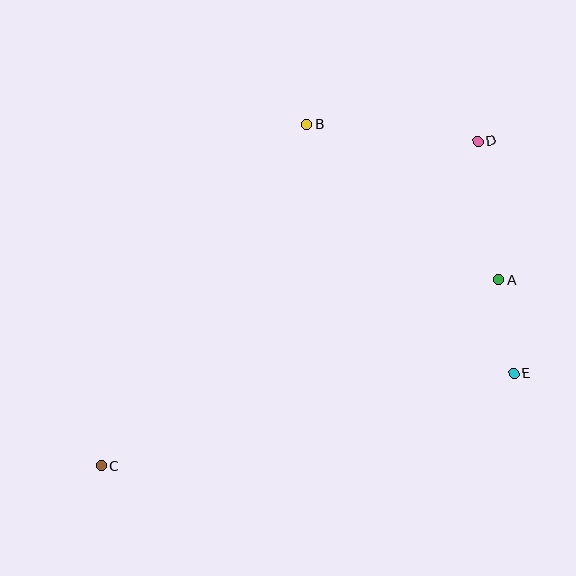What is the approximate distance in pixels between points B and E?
The distance between B and E is approximately 324 pixels.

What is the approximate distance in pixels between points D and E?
The distance between D and E is approximately 235 pixels.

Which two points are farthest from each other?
Points C and D are farthest from each other.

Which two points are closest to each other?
Points A and E are closest to each other.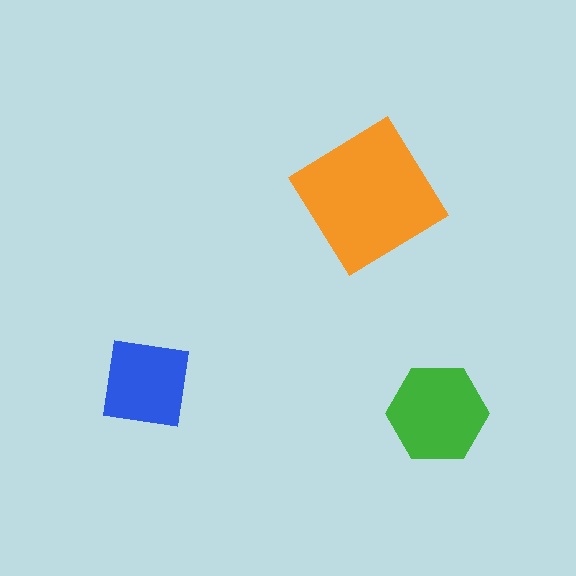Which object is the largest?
The orange diamond.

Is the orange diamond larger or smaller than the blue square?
Larger.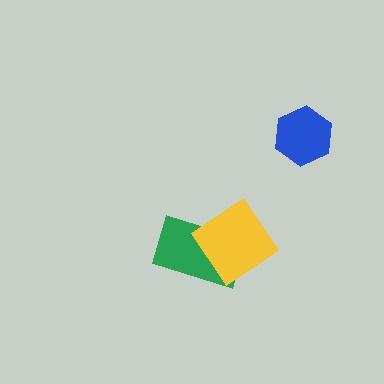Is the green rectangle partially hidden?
Yes, it is partially covered by another shape.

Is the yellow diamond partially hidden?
No, no other shape covers it.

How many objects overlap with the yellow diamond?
1 object overlaps with the yellow diamond.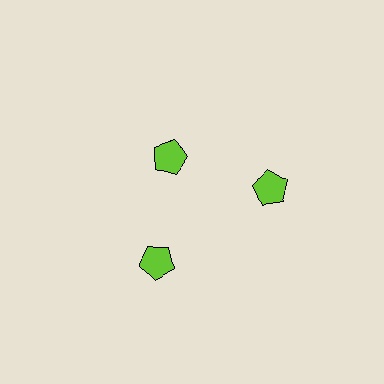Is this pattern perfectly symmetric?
No. The 3 lime pentagons are arranged in a ring, but one element near the 11 o'clock position is pulled inward toward the center, breaking the 3-fold rotational symmetry.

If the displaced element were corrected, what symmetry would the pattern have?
It would have 3-fold rotational symmetry — the pattern would map onto itself every 120 degrees.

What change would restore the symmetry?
The symmetry would be restored by moving it outward, back onto the ring so that all 3 pentagons sit at equal angles and equal distance from the center.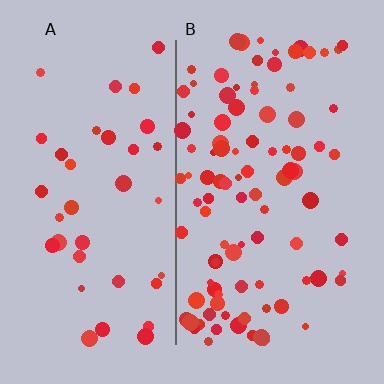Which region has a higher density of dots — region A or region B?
B (the right).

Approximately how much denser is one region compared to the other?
Approximately 2.5× — region B over region A.